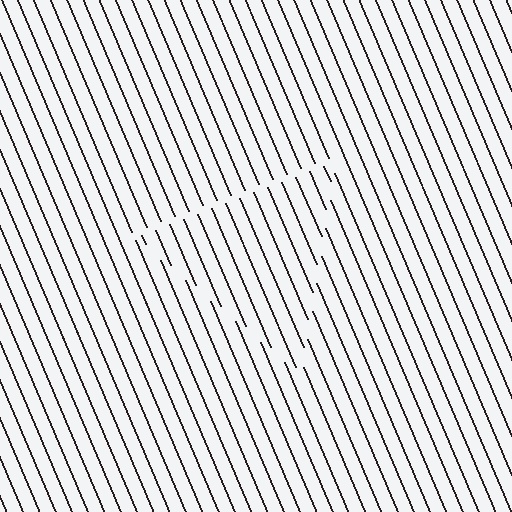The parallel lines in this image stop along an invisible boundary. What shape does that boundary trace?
An illusory triangle. The interior of the shape contains the same grating, shifted by half a period — the contour is defined by the phase discontinuity where line-ends from the inner and outer gratings abut.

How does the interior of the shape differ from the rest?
The interior of the shape contains the same grating, shifted by half a period — the contour is defined by the phase discontinuity where line-ends from the inner and outer gratings abut.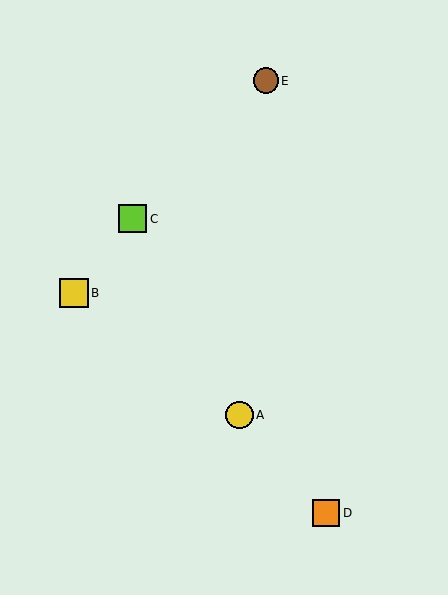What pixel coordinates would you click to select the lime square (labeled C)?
Click at (132, 219) to select the lime square C.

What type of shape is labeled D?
Shape D is an orange square.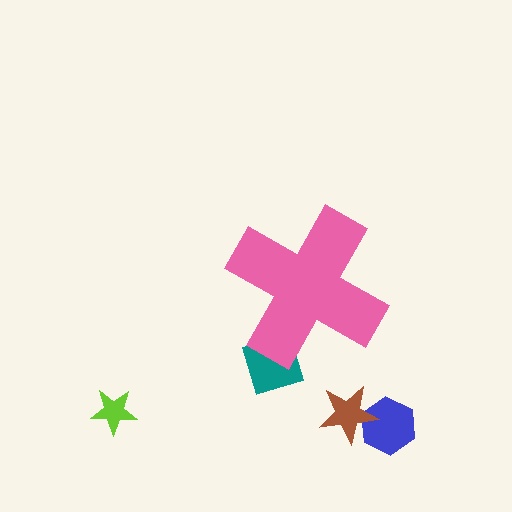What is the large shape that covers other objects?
A pink cross.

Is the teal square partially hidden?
Yes, the teal square is partially hidden behind the pink cross.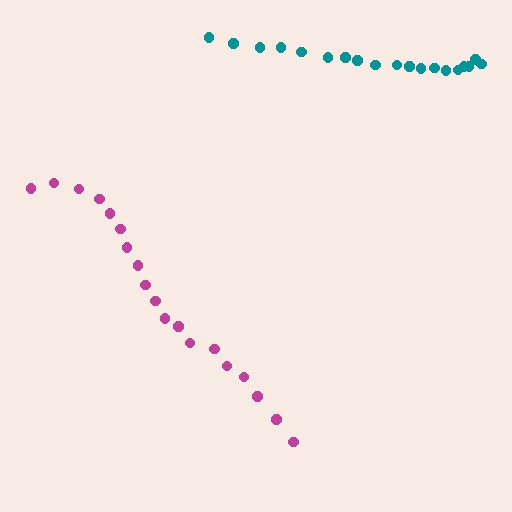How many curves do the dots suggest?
There are 2 distinct paths.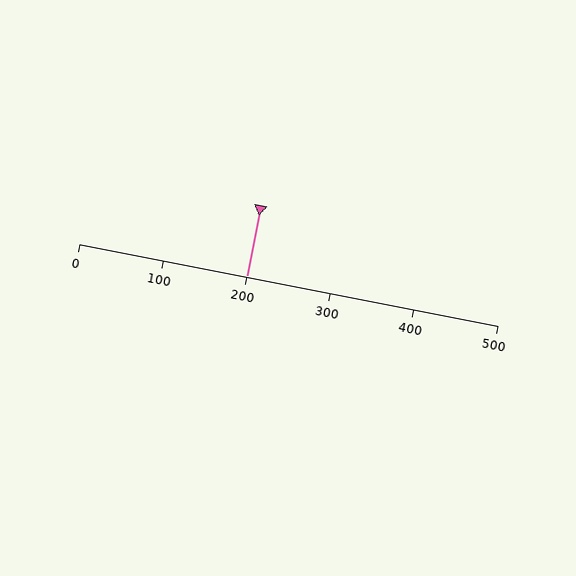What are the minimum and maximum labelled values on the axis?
The axis runs from 0 to 500.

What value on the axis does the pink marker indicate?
The marker indicates approximately 200.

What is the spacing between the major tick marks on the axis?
The major ticks are spaced 100 apart.